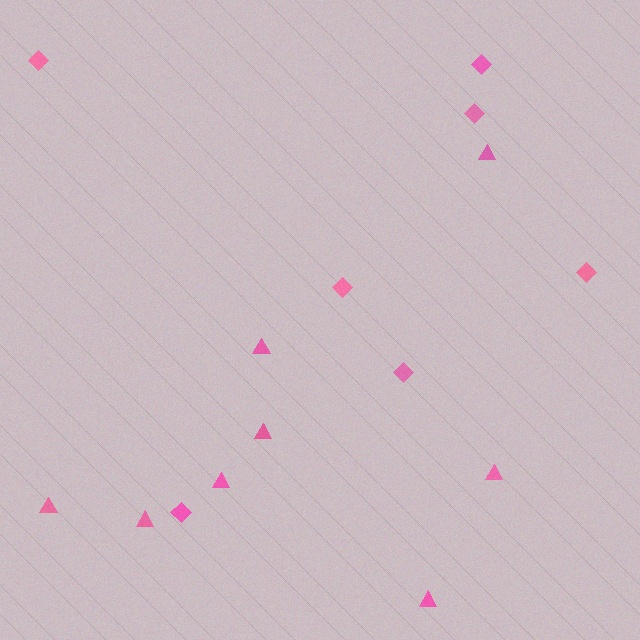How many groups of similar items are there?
There are 2 groups: one group of diamonds (7) and one group of triangles (8).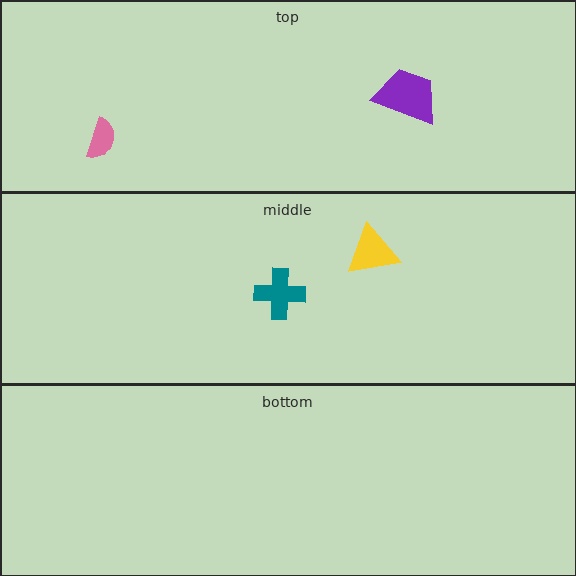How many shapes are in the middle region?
2.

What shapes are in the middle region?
The yellow triangle, the teal cross.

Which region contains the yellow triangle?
The middle region.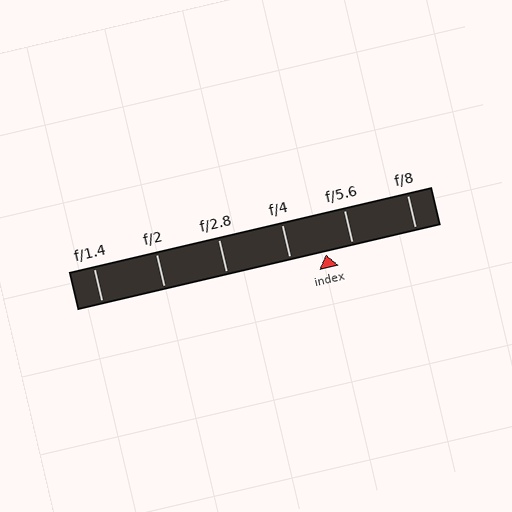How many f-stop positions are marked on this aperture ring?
There are 6 f-stop positions marked.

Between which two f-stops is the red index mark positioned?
The index mark is between f/4 and f/5.6.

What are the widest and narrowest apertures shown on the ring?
The widest aperture shown is f/1.4 and the narrowest is f/8.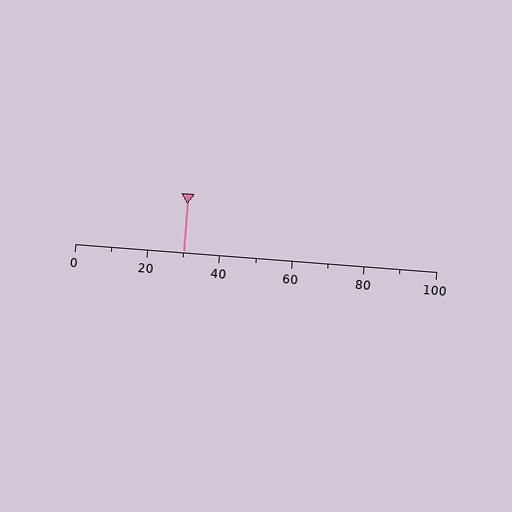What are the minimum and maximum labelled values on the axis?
The axis runs from 0 to 100.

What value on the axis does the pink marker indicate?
The marker indicates approximately 30.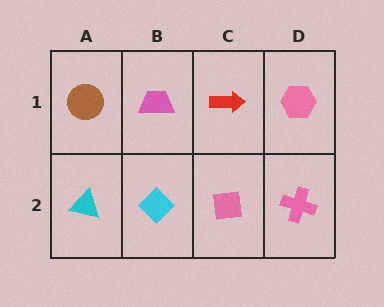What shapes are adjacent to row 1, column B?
A cyan diamond (row 2, column B), a brown circle (row 1, column A), a red arrow (row 1, column C).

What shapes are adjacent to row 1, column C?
A pink square (row 2, column C), a pink trapezoid (row 1, column B), a pink hexagon (row 1, column D).